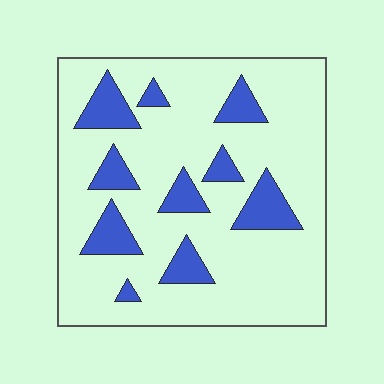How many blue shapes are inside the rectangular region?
10.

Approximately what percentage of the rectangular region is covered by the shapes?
Approximately 20%.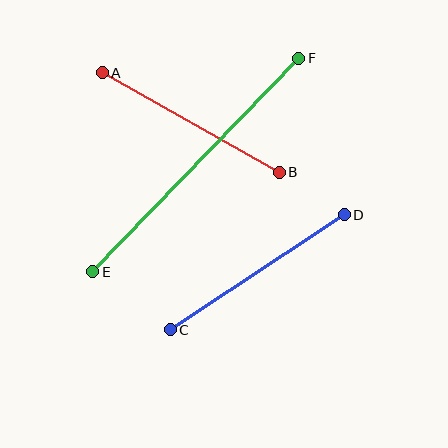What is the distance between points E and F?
The distance is approximately 297 pixels.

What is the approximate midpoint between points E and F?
The midpoint is at approximately (196, 165) pixels.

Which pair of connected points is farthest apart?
Points E and F are farthest apart.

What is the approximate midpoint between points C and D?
The midpoint is at approximately (257, 272) pixels.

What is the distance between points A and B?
The distance is approximately 203 pixels.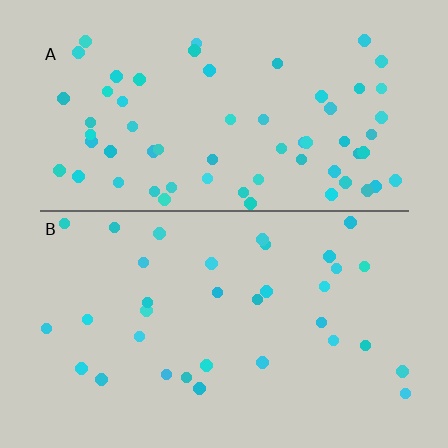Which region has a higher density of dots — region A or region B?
A (the top).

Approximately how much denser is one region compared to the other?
Approximately 1.9× — region A over region B.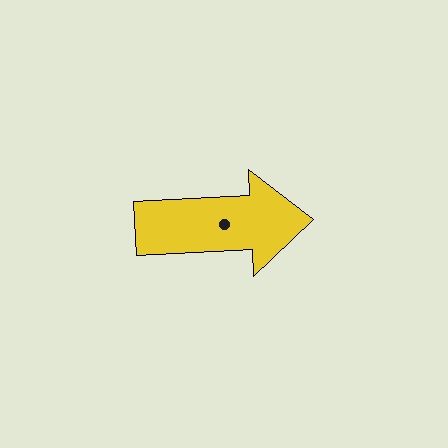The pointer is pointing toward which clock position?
Roughly 3 o'clock.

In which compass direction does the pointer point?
East.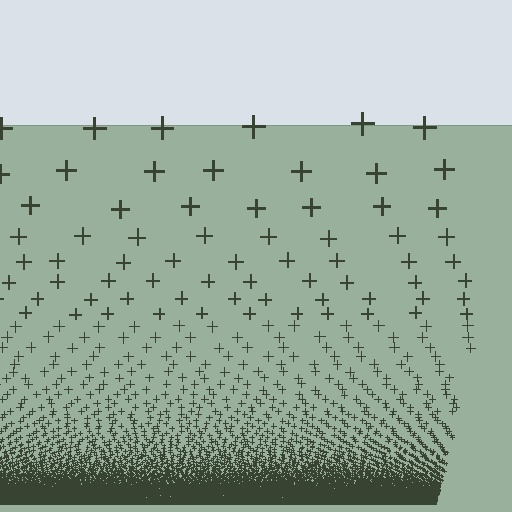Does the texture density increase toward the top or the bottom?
Density increases toward the bottom.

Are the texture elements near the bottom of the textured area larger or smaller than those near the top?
Smaller. The gradient is inverted — elements near the bottom are smaller and denser.